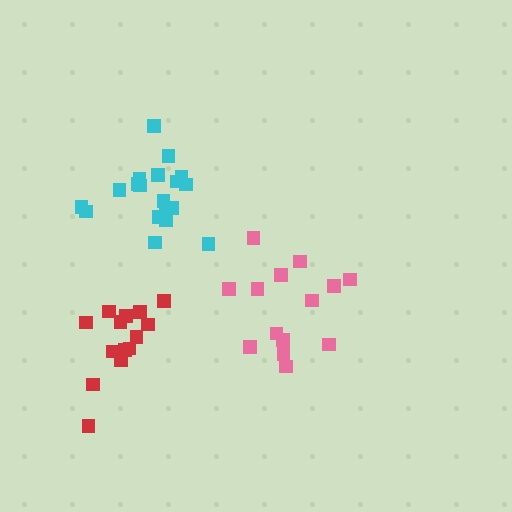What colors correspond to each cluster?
The clusters are colored: pink, red, cyan.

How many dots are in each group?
Group 1: 14 dots, Group 2: 14 dots, Group 3: 19 dots (47 total).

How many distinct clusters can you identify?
There are 3 distinct clusters.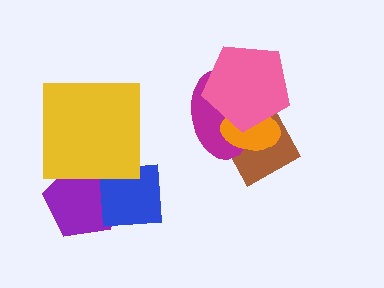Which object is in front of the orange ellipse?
The pink pentagon is in front of the orange ellipse.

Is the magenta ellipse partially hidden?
Yes, it is partially covered by another shape.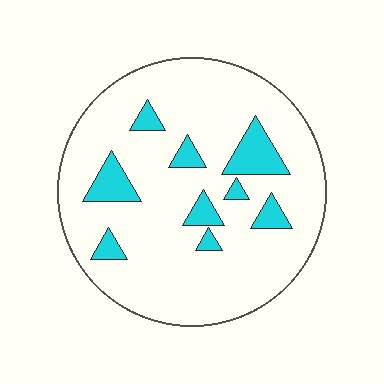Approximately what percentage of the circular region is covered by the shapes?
Approximately 15%.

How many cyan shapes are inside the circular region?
9.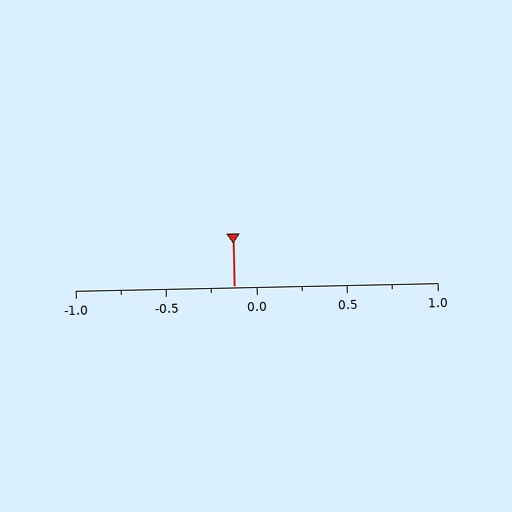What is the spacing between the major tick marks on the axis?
The major ticks are spaced 0.5 apart.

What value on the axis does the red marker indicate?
The marker indicates approximately -0.12.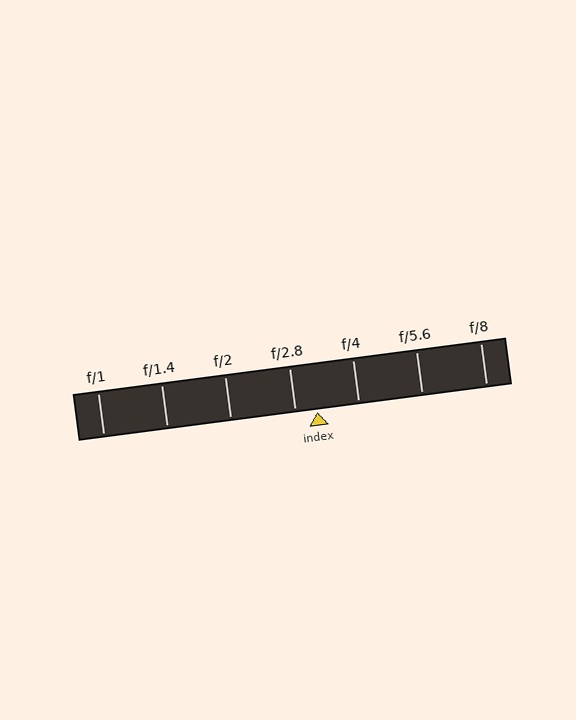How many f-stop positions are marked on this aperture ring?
There are 7 f-stop positions marked.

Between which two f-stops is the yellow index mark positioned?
The index mark is between f/2.8 and f/4.